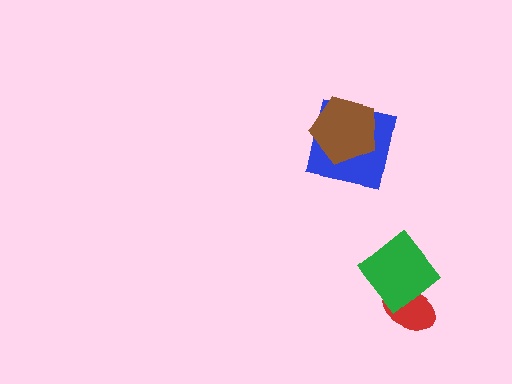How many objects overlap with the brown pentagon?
1 object overlaps with the brown pentagon.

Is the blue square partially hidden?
Yes, it is partially covered by another shape.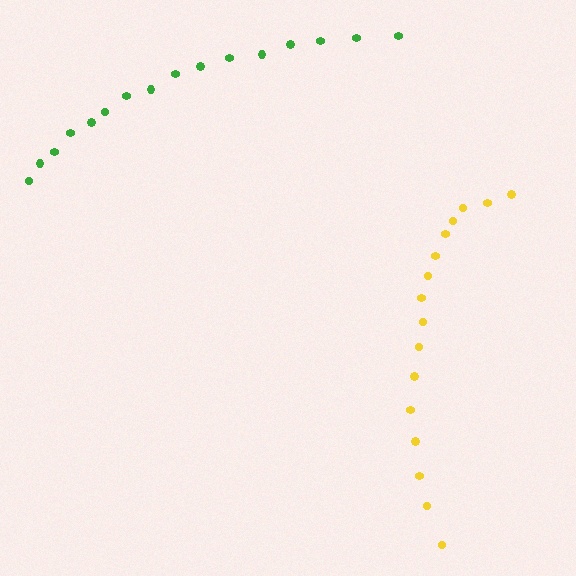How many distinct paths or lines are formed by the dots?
There are 2 distinct paths.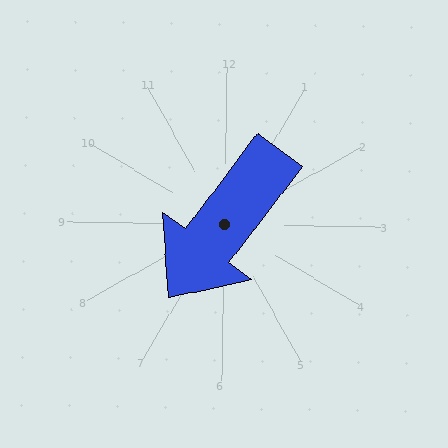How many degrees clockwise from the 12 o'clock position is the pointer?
Approximately 216 degrees.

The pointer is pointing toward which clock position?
Roughly 7 o'clock.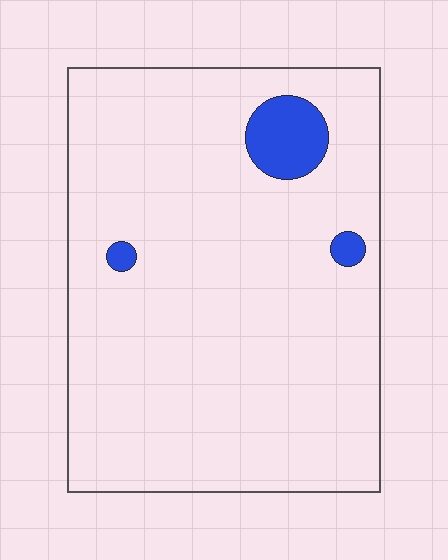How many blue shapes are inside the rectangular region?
3.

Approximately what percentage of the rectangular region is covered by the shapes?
Approximately 5%.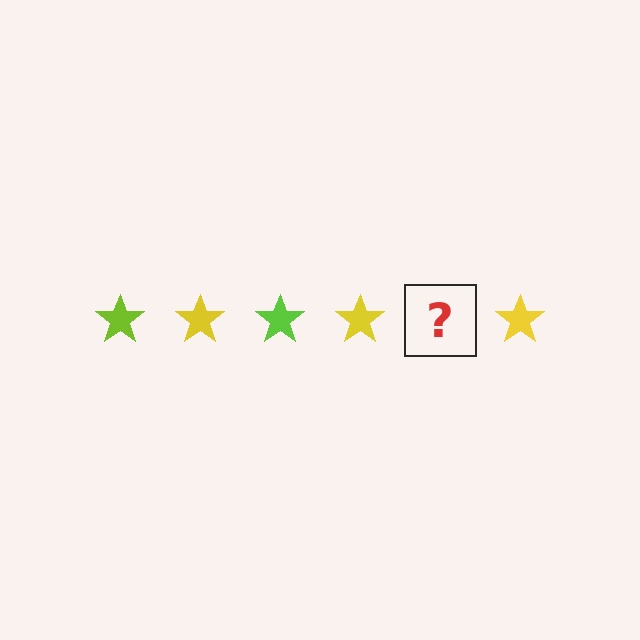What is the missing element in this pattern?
The missing element is a lime star.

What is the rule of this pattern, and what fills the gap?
The rule is that the pattern cycles through lime, yellow stars. The gap should be filled with a lime star.